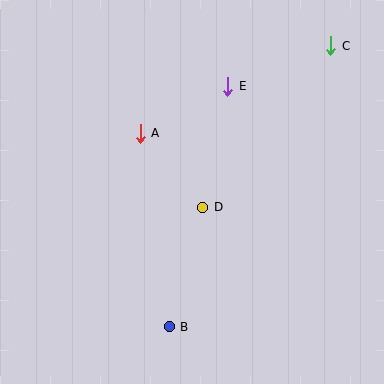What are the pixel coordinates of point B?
Point B is at (169, 327).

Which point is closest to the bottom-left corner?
Point B is closest to the bottom-left corner.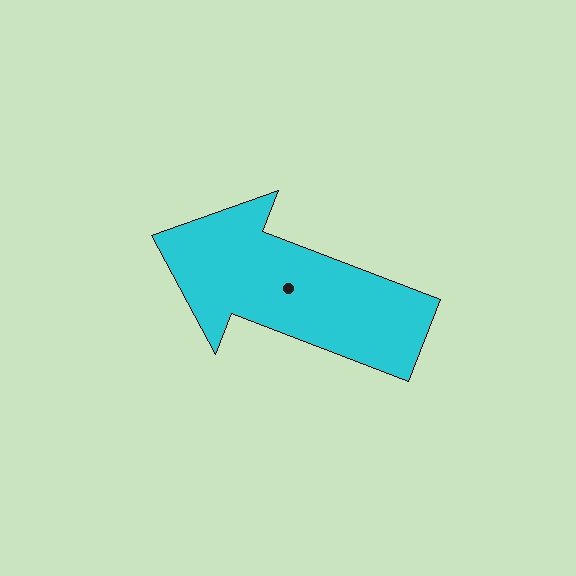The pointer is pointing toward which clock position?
Roughly 10 o'clock.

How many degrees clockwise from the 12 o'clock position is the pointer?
Approximately 291 degrees.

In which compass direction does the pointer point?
West.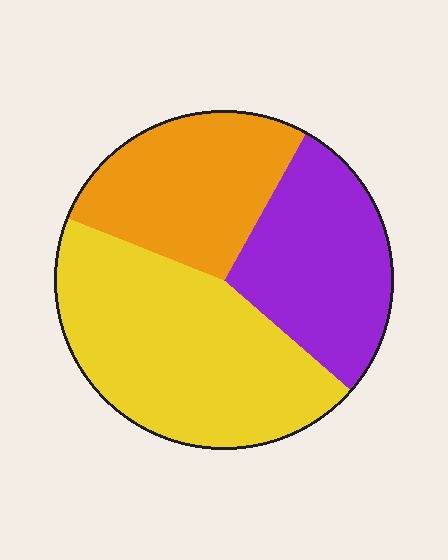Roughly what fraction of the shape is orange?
Orange takes up between a sixth and a third of the shape.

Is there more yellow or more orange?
Yellow.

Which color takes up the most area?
Yellow, at roughly 45%.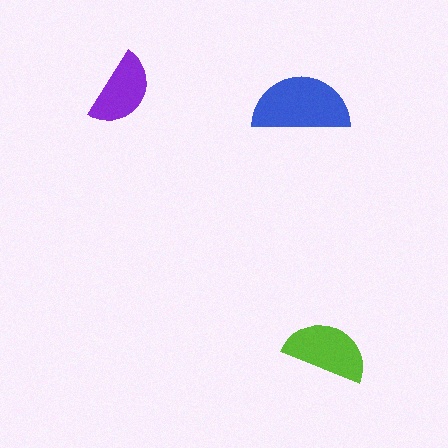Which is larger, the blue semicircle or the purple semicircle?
The blue one.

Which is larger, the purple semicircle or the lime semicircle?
The lime one.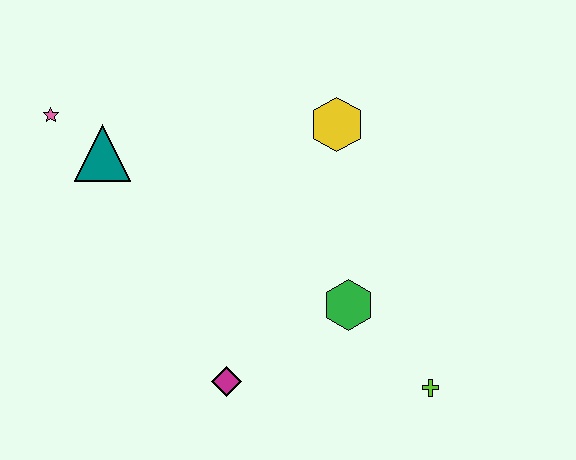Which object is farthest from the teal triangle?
The lime cross is farthest from the teal triangle.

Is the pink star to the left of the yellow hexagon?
Yes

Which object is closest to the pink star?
The teal triangle is closest to the pink star.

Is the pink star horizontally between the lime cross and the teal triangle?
No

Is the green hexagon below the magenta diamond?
No